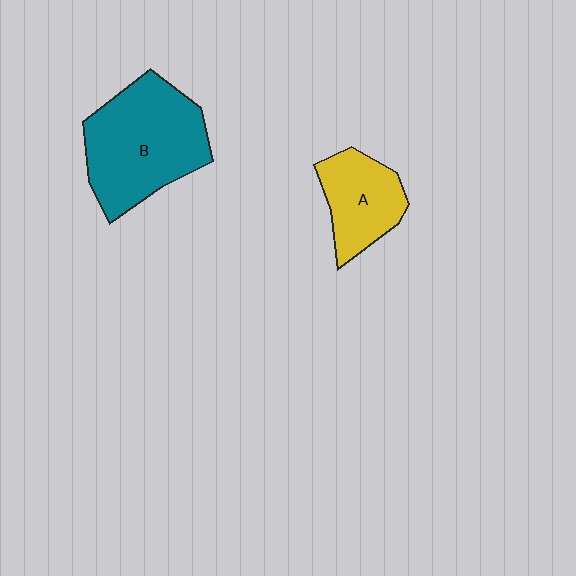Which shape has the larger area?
Shape B (teal).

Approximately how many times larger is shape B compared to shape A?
Approximately 1.8 times.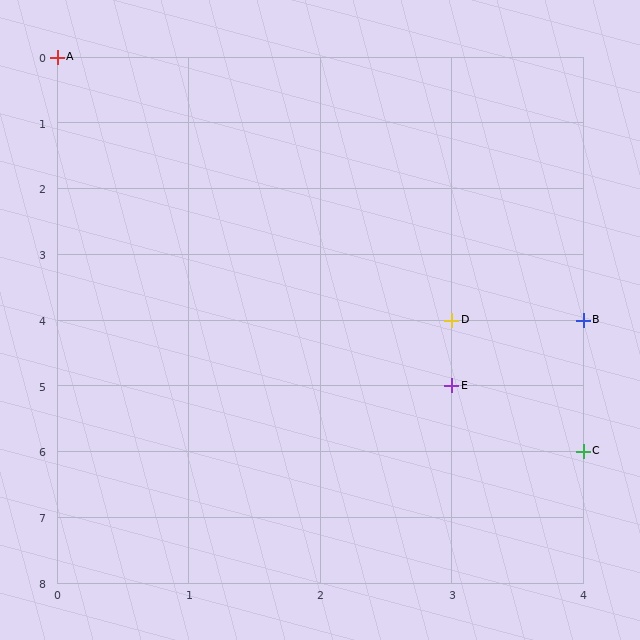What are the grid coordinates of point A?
Point A is at grid coordinates (0, 0).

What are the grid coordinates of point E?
Point E is at grid coordinates (3, 5).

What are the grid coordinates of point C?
Point C is at grid coordinates (4, 6).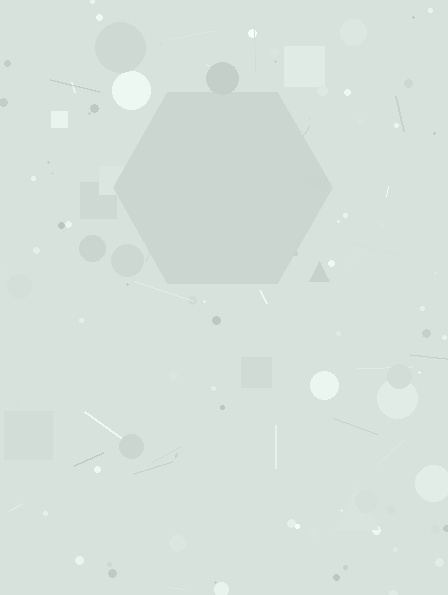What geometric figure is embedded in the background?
A hexagon is embedded in the background.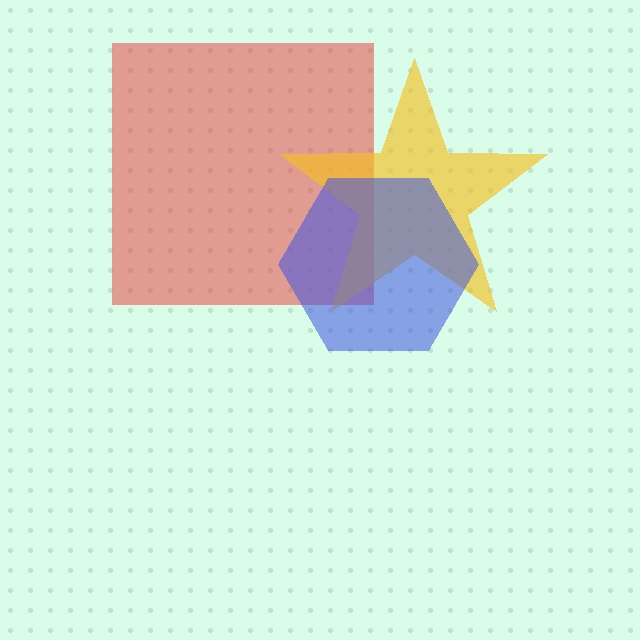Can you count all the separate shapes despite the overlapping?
Yes, there are 3 separate shapes.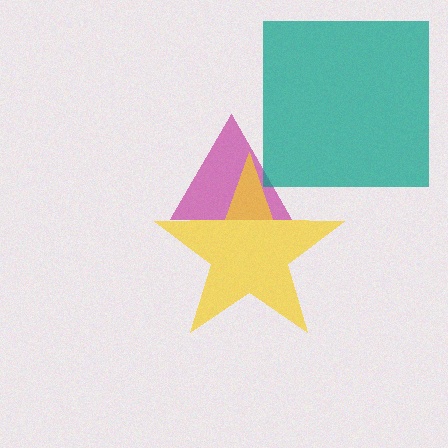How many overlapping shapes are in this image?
There are 3 overlapping shapes in the image.